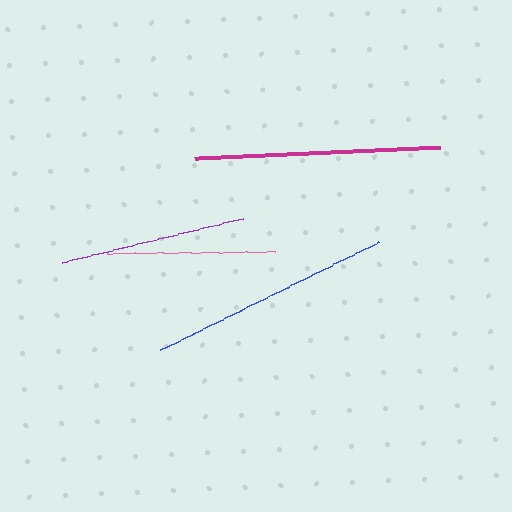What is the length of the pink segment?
The pink segment is approximately 168 pixels long.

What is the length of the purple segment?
The purple segment is approximately 186 pixels long.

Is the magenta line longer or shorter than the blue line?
The magenta line is longer than the blue line.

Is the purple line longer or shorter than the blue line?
The blue line is longer than the purple line.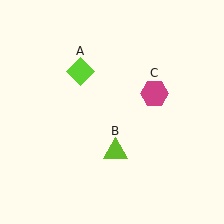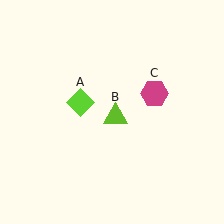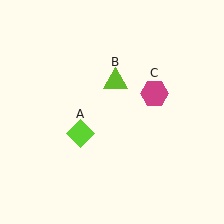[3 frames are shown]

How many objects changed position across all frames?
2 objects changed position: lime diamond (object A), lime triangle (object B).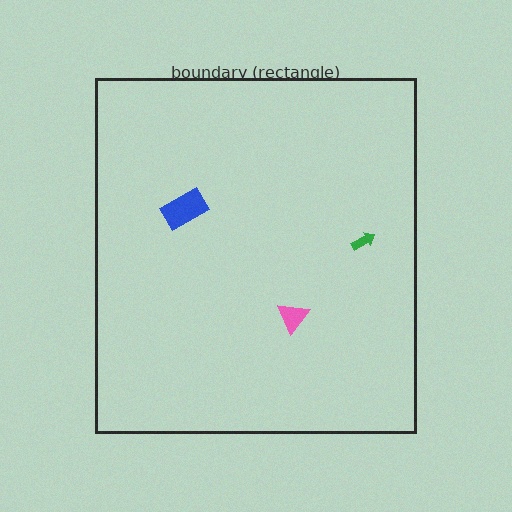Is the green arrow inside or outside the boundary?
Inside.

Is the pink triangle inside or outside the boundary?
Inside.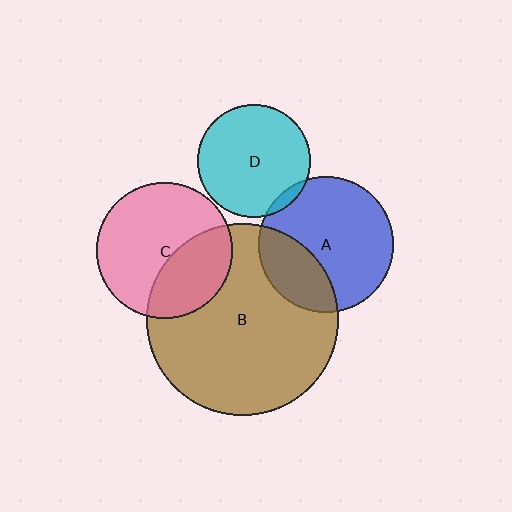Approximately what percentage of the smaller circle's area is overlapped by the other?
Approximately 5%.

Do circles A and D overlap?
Yes.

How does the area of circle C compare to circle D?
Approximately 1.4 times.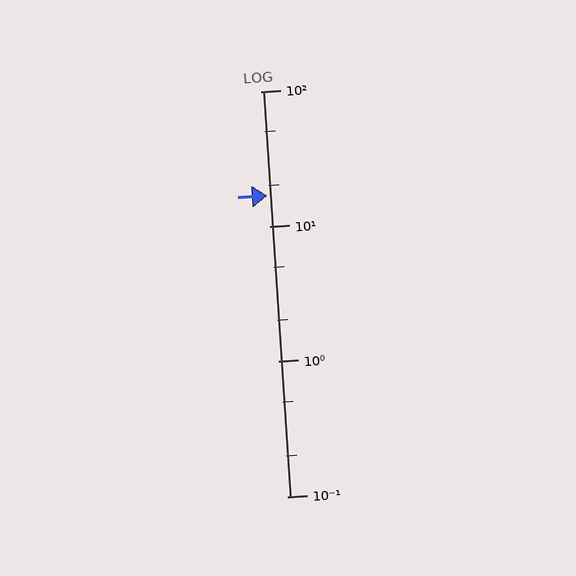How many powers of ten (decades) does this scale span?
The scale spans 3 decades, from 0.1 to 100.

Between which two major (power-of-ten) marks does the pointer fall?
The pointer is between 10 and 100.